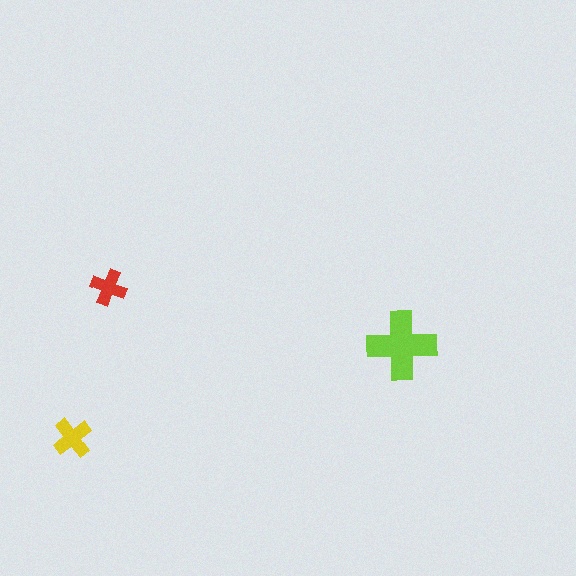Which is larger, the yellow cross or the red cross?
The yellow one.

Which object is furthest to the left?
The yellow cross is leftmost.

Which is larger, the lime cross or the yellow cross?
The lime one.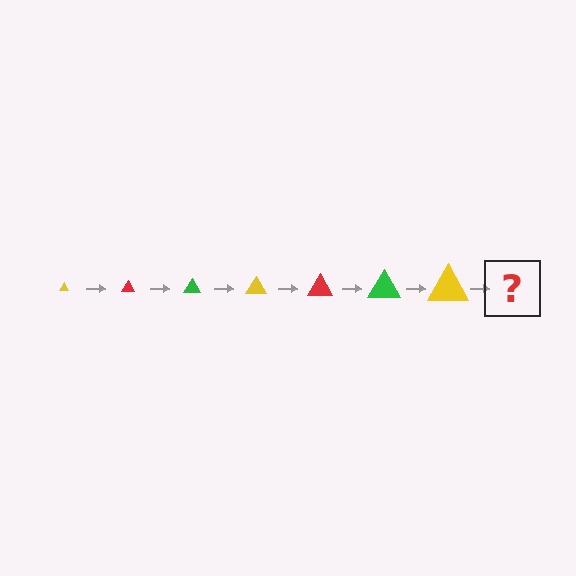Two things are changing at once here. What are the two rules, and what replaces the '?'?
The two rules are that the triangle grows larger each step and the color cycles through yellow, red, and green. The '?' should be a red triangle, larger than the previous one.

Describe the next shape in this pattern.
It should be a red triangle, larger than the previous one.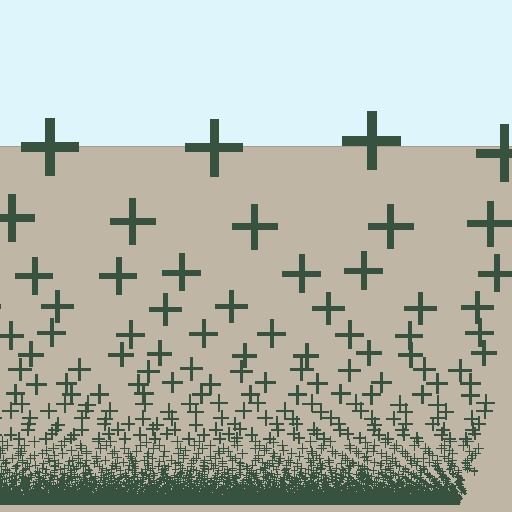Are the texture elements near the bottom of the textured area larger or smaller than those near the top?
Smaller. The gradient is inverted — elements near the bottom are smaller and denser.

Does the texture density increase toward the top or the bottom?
Density increases toward the bottom.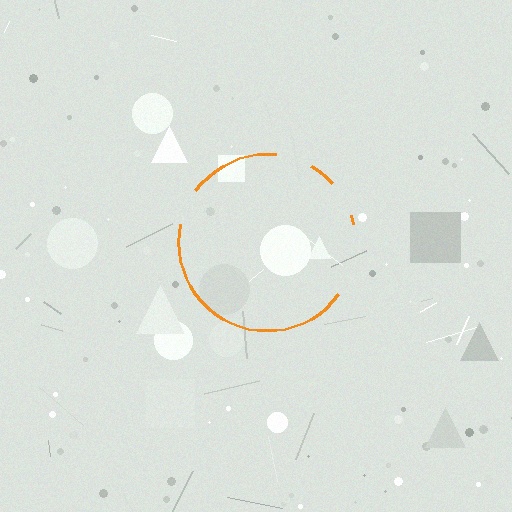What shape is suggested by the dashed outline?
The dashed outline suggests a circle.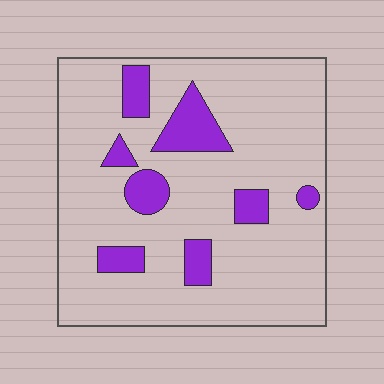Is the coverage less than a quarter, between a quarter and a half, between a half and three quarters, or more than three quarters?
Less than a quarter.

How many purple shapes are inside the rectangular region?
8.